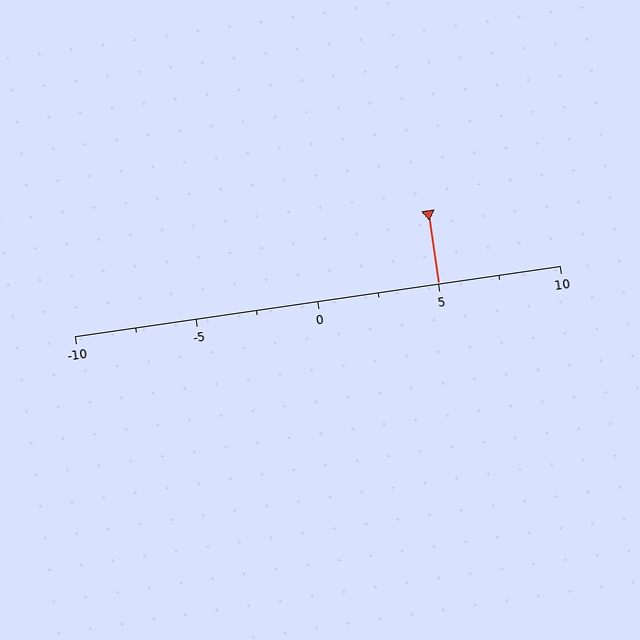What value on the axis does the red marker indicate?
The marker indicates approximately 5.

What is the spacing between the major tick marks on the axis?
The major ticks are spaced 5 apart.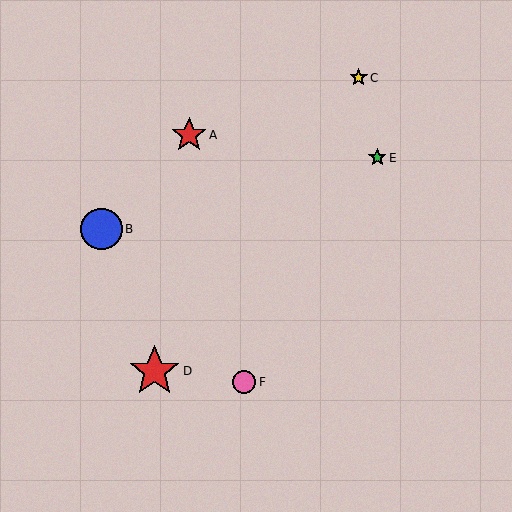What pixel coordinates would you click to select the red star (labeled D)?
Click at (154, 371) to select the red star D.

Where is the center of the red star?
The center of the red star is at (189, 135).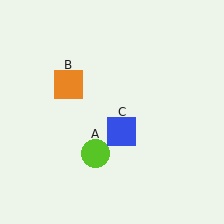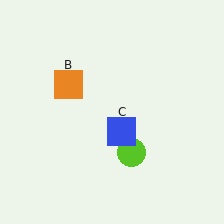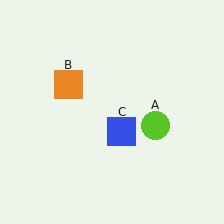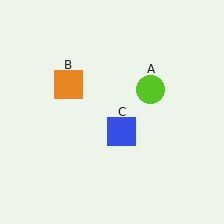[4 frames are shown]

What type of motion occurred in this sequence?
The lime circle (object A) rotated counterclockwise around the center of the scene.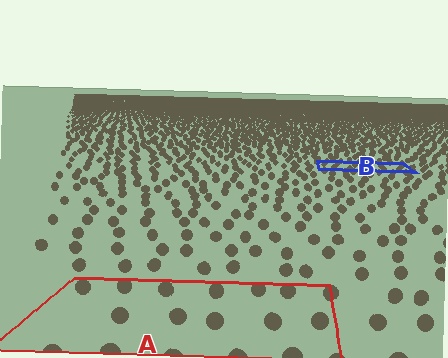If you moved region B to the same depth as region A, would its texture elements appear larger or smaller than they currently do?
They would appear larger. At a closer depth, the same texture elements are projected at a bigger on-screen size.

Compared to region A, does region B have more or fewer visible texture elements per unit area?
Region B has more texture elements per unit area — they are packed more densely because it is farther away.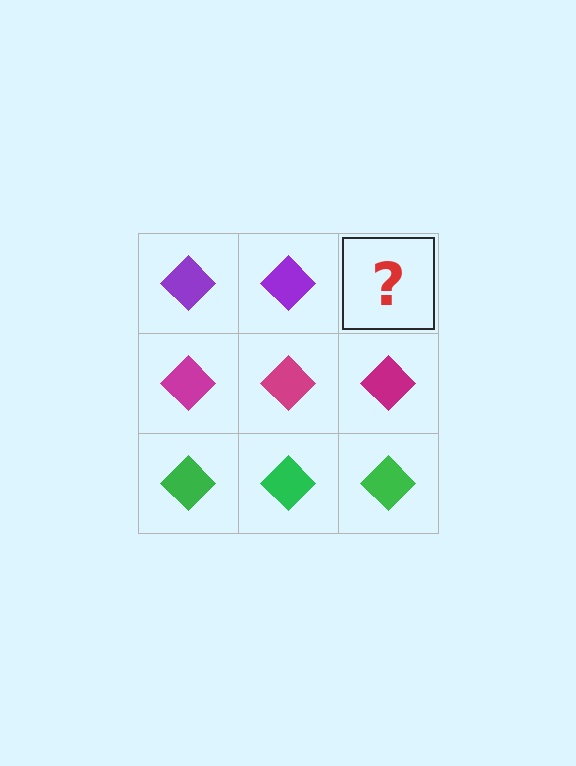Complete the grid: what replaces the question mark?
The question mark should be replaced with a purple diamond.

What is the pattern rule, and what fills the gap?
The rule is that each row has a consistent color. The gap should be filled with a purple diamond.